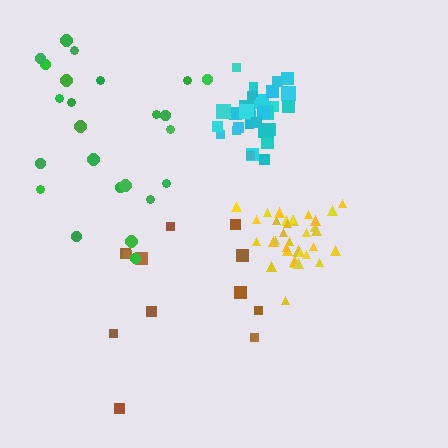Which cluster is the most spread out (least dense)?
Brown.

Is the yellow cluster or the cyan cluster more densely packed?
Yellow.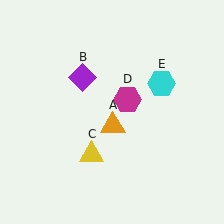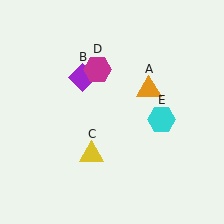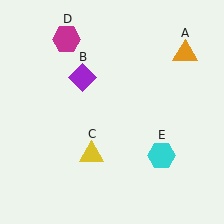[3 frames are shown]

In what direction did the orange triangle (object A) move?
The orange triangle (object A) moved up and to the right.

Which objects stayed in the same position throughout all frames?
Purple diamond (object B) and yellow triangle (object C) remained stationary.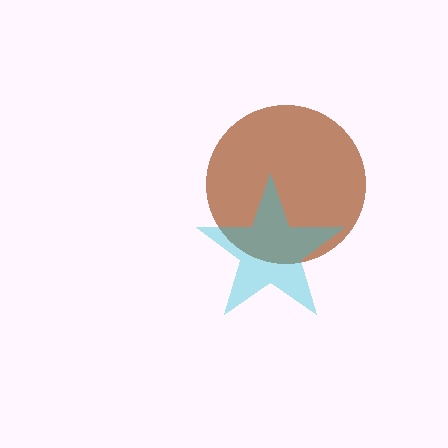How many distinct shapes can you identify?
There are 2 distinct shapes: a brown circle, a cyan star.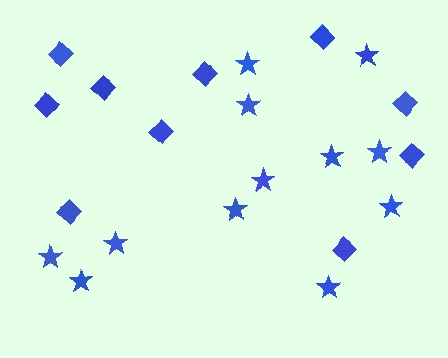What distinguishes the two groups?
There are 2 groups: one group of stars (12) and one group of diamonds (10).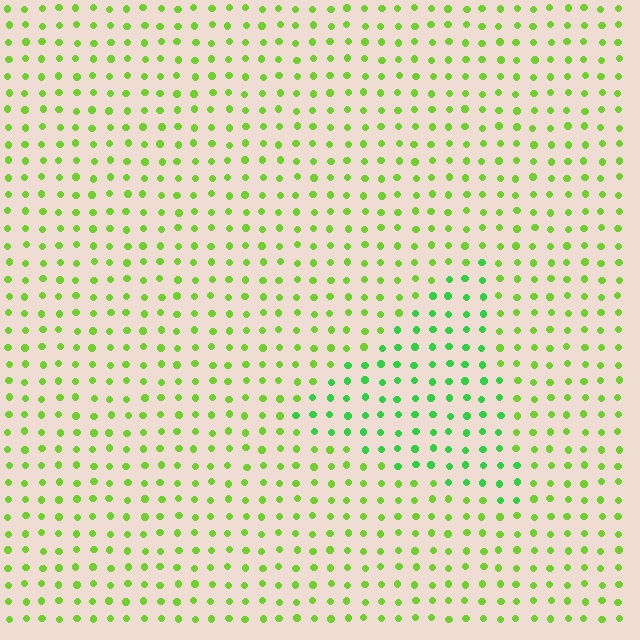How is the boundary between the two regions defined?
The boundary is defined purely by a slight shift in hue (about 31 degrees). Spacing, size, and orientation are identical on both sides.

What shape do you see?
I see a triangle.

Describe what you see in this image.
The image is filled with small lime elements in a uniform arrangement. A triangle-shaped region is visible where the elements are tinted to a slightly different hue, forming a subtle color boundary.